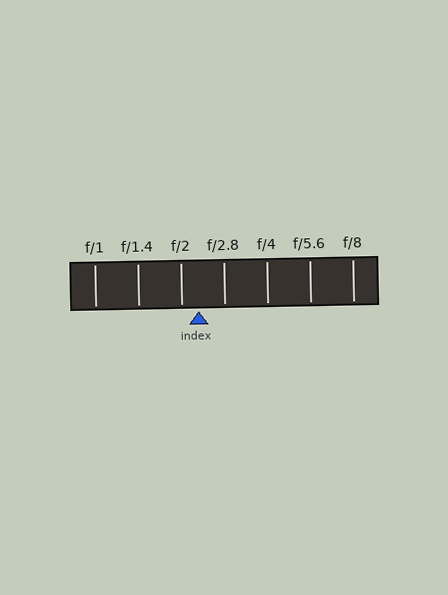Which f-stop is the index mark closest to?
The index mark is closest to f/2.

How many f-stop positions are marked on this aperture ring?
There are 7 f-stop positions marked.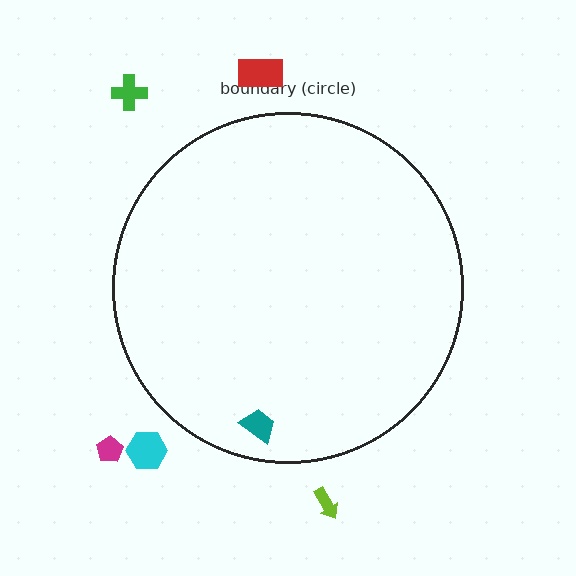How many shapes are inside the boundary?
1 inside, 5 outside.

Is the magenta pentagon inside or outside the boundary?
Outside.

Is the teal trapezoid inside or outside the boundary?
Inside.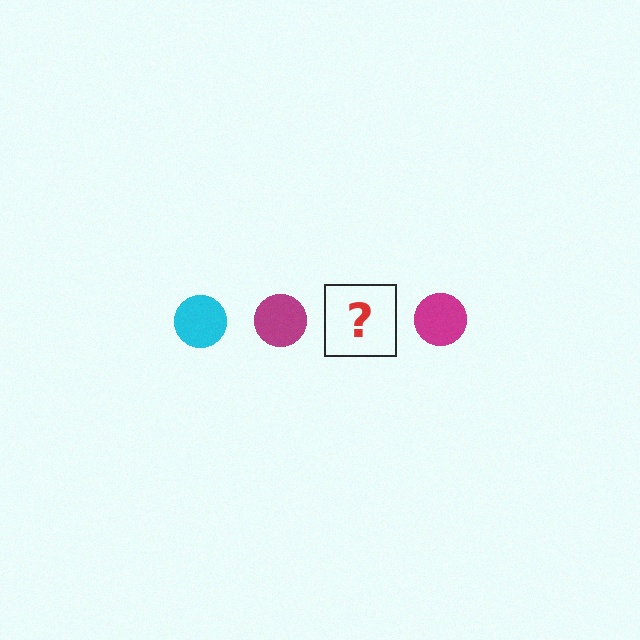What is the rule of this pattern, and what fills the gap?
The rule is that the pattern cycles through cyan, magenta circles. The gap should be filled with a cyan circle.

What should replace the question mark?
The question mark should be replaced with a cyan circle.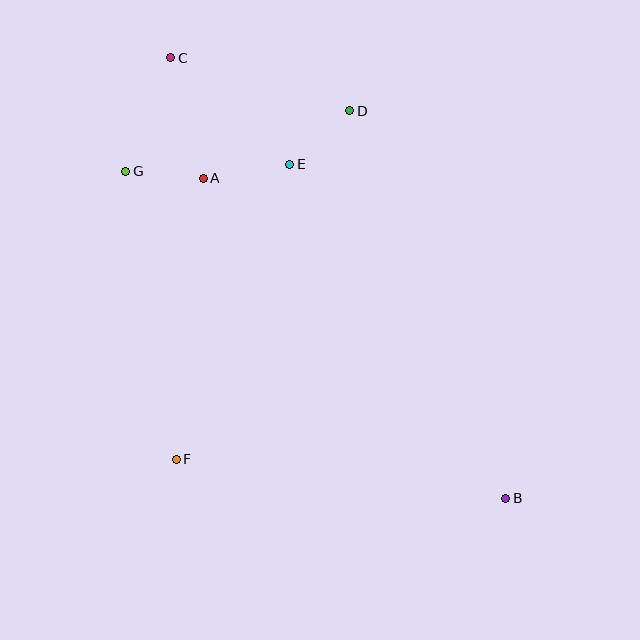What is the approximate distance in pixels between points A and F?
The distance between A and F is approximately 282 pixels.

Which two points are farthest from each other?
Points B and C are farthest from each other.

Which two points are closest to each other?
Points A and G are closest to each other.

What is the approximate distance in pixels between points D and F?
The distance between D and F is approximately 389 pixels.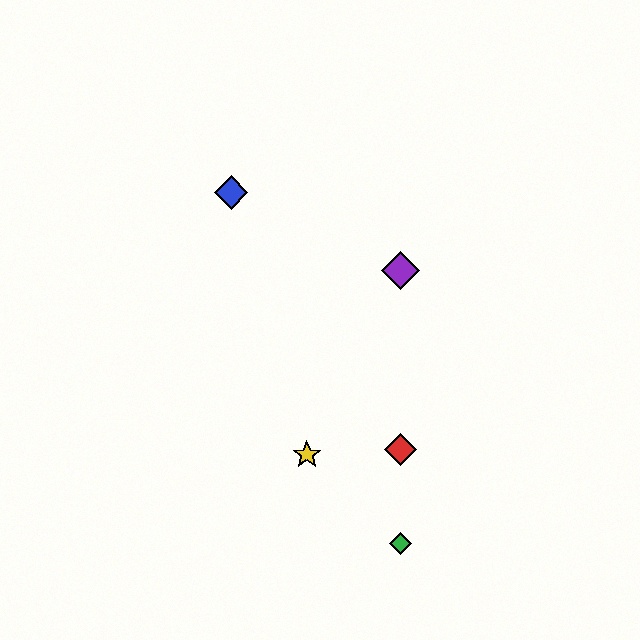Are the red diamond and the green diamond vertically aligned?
Yes, both are at x≈401.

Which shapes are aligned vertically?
The red diamond, the green diamond, the purple diamond are aligned vertically.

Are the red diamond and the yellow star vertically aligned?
No, the red diamond is at x≈401 and the yellow star is at x≈307.